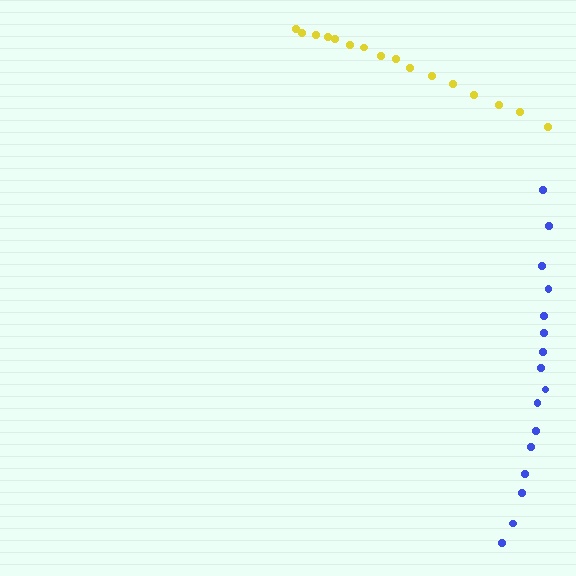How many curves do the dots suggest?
There are 2 distinct paths.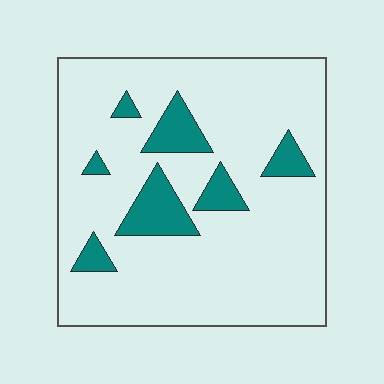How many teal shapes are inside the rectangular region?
7.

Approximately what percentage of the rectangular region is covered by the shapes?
Approximately 15%.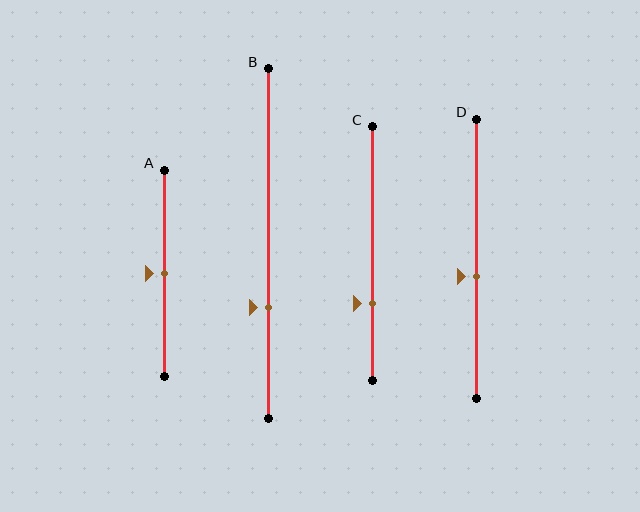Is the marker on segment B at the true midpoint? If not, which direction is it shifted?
No, the marker on segment B is shifted downward by about 18% of the segment length.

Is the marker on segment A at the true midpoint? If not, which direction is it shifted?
Yes, the marker on segment A is at the true midpoint.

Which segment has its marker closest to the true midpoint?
Segment A has its marker closest to the true midpoint.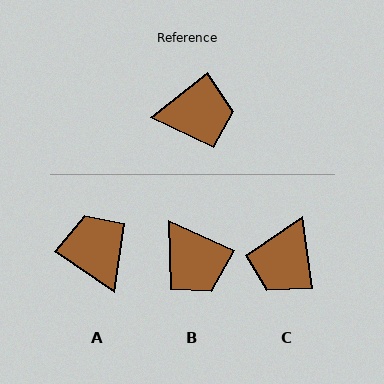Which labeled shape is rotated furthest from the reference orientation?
C, about 121 degrees away.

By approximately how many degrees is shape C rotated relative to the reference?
Approximately 121 degrees clockwise.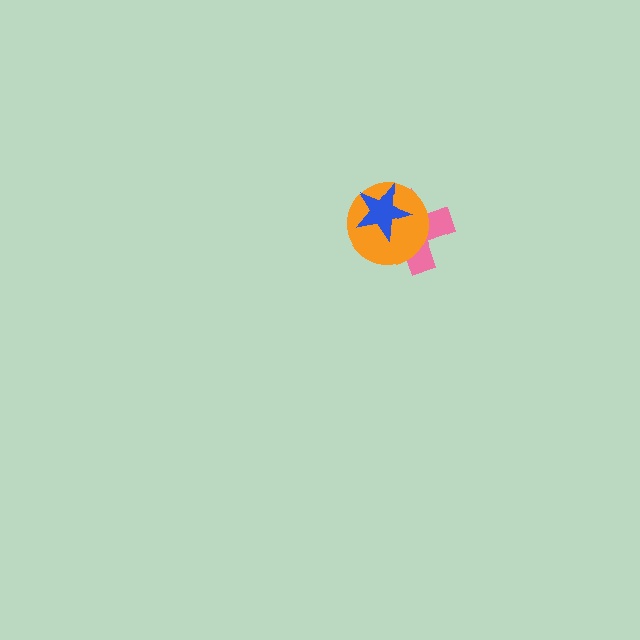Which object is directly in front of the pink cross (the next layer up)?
The orange circle is directly in front of the pink cross.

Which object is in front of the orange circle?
The blue star is in front of the orange circle.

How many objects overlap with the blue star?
2 objects overlap with the blue star.